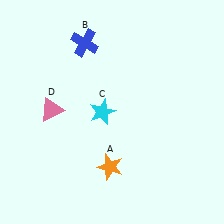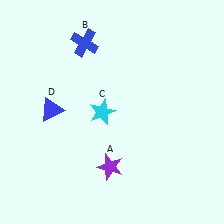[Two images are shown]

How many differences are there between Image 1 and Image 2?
There are 2 differences between the two images.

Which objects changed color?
A changed from orange to purple. D changed from pink to blue.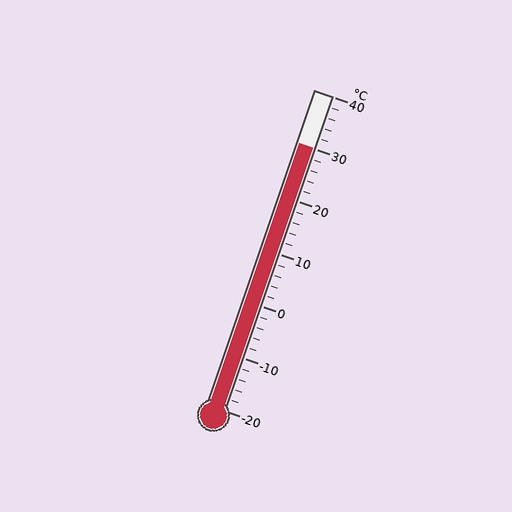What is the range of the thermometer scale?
The thermometer scale ranges from -20°C to 40°C.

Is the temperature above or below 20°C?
The temperature is above 20°C.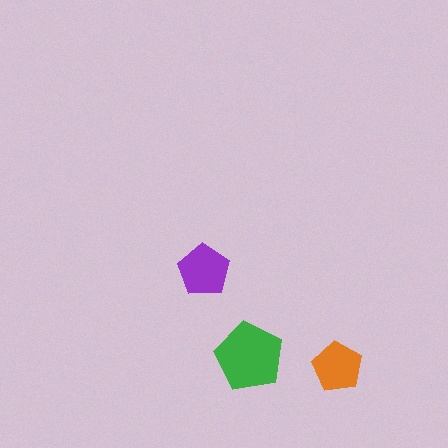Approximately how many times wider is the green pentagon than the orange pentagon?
About 1.5 times wider.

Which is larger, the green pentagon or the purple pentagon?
The green one.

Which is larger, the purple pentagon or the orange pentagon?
The purple one.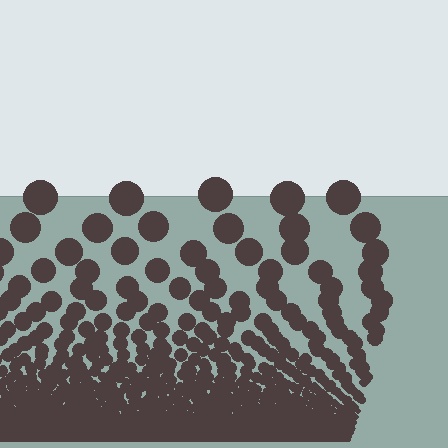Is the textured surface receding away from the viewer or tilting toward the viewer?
The surface appears to tilt toward the viewer. Texture elements get larger and sparser toward the top.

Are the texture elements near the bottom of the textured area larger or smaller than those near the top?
Smaller. The gradient is inverted — elements near the bottom are smaller and denser.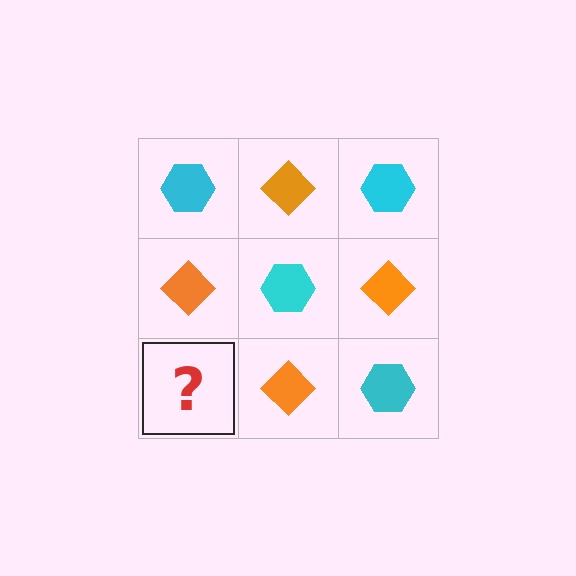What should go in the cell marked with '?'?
The missing cell should contain a cyan hexagon.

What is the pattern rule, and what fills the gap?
The rule is that it alternates cyan hexagon and orange diamond in a checkerboard pattern. The gap should be filled with a cyan hexagon.